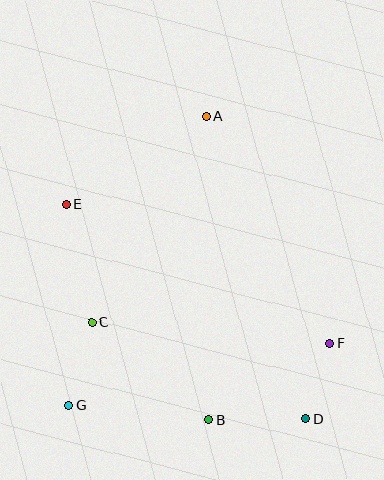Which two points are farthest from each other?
Points D and E are farthest from each other.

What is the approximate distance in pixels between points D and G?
The distance between D and G is approximately 238 pixels.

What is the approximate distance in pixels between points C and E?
The distance between C and E is approximately 121 pixels.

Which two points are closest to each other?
Points D and F are closest to each other.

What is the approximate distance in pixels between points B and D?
The distance between B and D is approximately 97 pixels.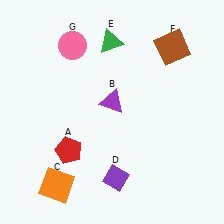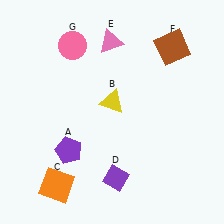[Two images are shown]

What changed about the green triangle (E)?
In Image 1, E is green. In Image 2, it changed to pink.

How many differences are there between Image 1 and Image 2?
There are 3 differences between the two images.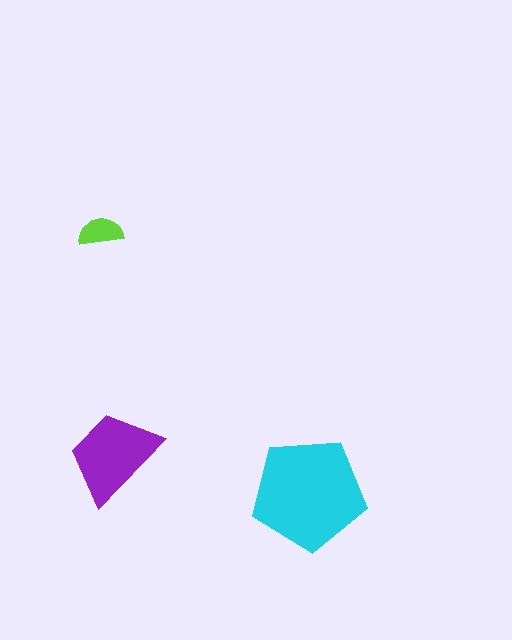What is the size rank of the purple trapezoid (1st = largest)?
2nd.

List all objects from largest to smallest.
The cyan pentagon, the purple trapezoid, the lime semicircle.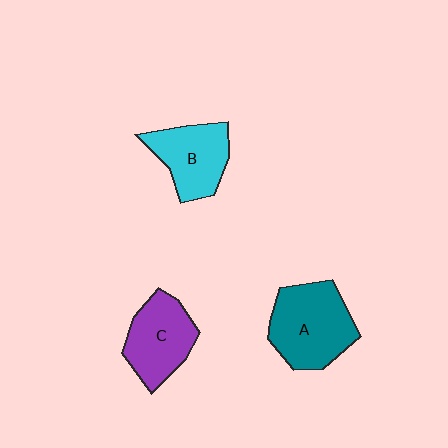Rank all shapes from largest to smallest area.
From largest to smallest: A (teal), C (purple), B (cyan).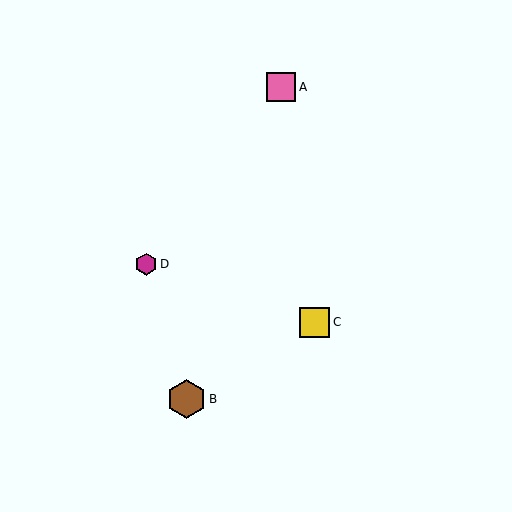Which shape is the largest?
The brown hexagon (labeled B) is the largest.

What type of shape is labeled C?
Shape C is a yellow square.